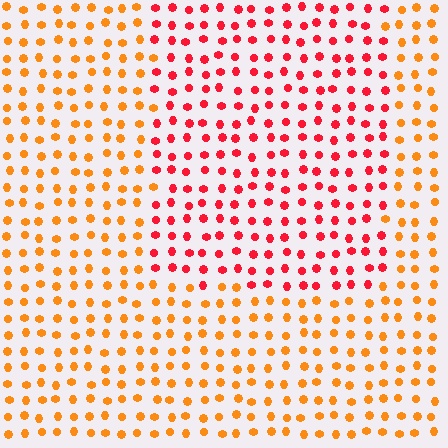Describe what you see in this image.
The image is filled with small orange elements in a uniform arrangement. A rectangle-shaped region is visible where the elements are tinted to a slightly different hue, forming a subtle color boundary.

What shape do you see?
I see a rectangle.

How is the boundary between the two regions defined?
The boundary is defined purely by a slight shift in hue (about 39 degrees). Spacing, size, and orientation are identical on both sides.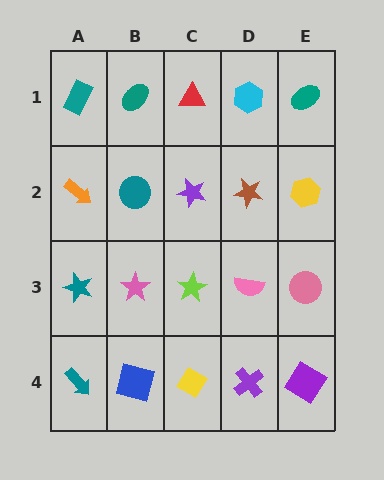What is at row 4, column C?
A yellow diamond.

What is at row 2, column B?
A teal circle.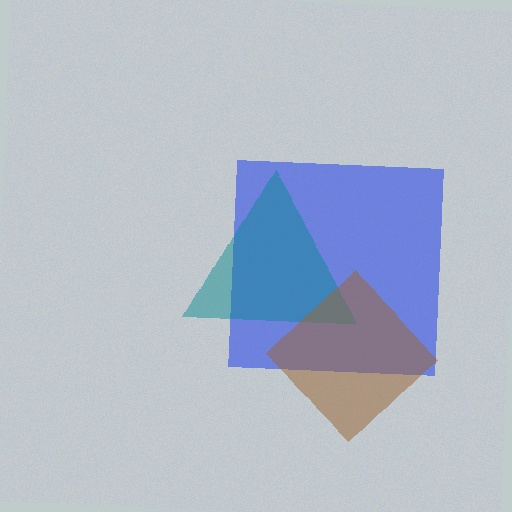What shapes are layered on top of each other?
The layered shapes are: a blue square, a teal triangle, a brown diamond.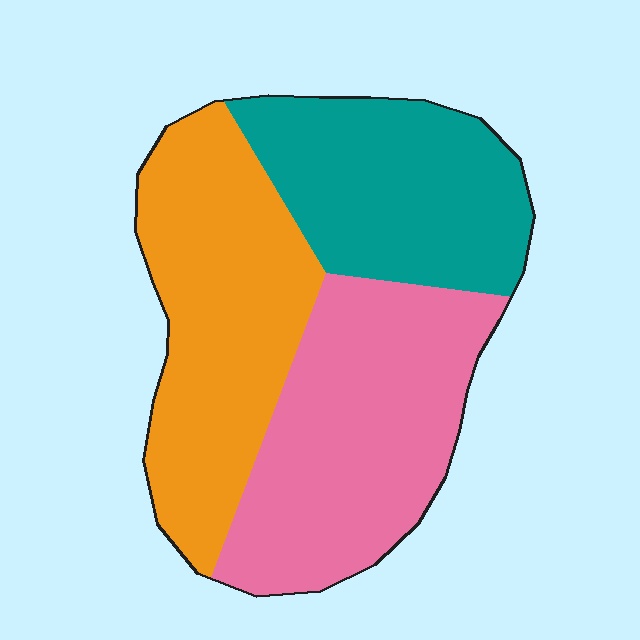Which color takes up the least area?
Teal, at roughly 30%.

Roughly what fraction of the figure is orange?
Orange takes up about one third (1/3) of the figure.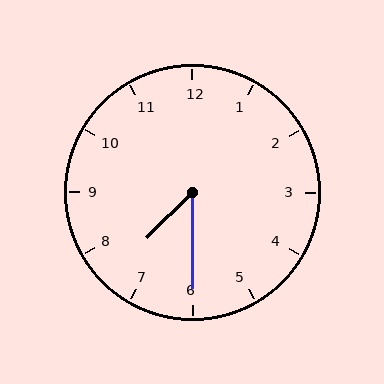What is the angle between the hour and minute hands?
Approximately 45 degrees.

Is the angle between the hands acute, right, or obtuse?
It is acute.